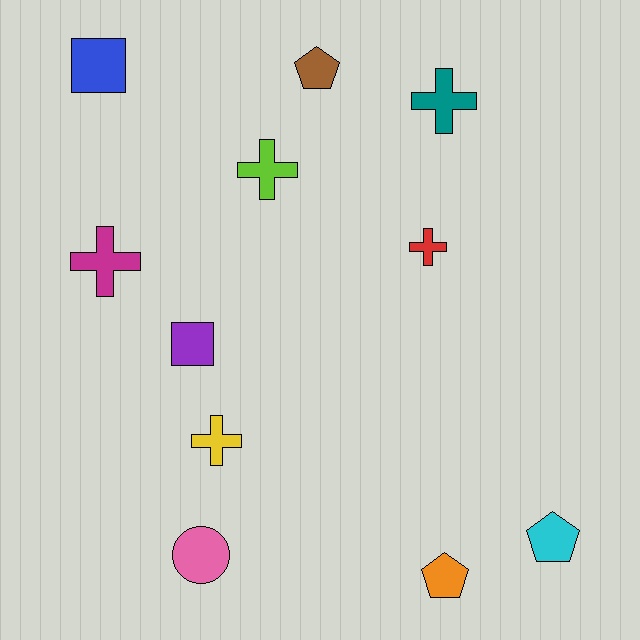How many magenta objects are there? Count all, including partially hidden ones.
There is 1 magenta object.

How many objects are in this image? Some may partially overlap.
There are 11 objects.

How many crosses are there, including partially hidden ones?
There are 5 crosses.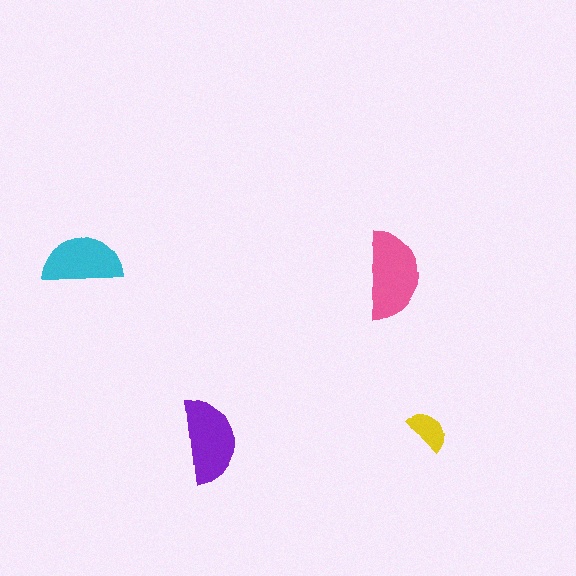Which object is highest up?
The cyan semicircle is topmost.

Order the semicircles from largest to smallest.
the pink one, the purple one, the cyan one, the yellow one.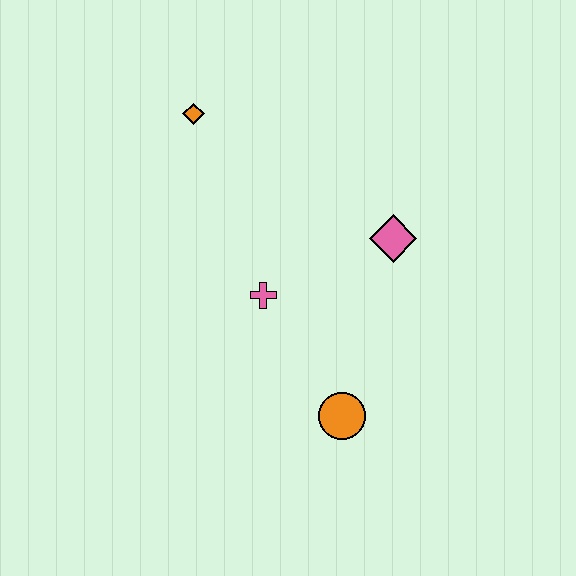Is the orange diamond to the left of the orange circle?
Yes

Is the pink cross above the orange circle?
Yes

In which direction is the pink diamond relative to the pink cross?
The pink diamond is to the right of the pink cross.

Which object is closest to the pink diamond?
The pink cross is closest to the pink diamond.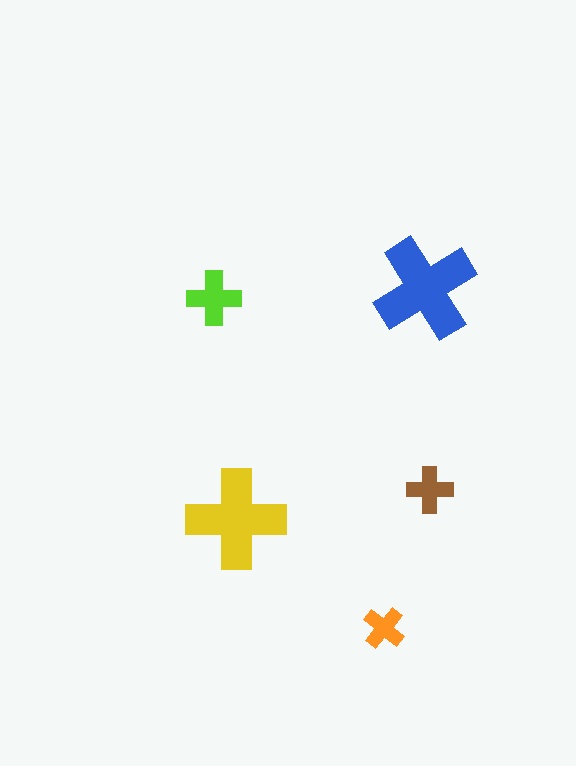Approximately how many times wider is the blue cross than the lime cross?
About 2 times wider.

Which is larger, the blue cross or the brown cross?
The blue one.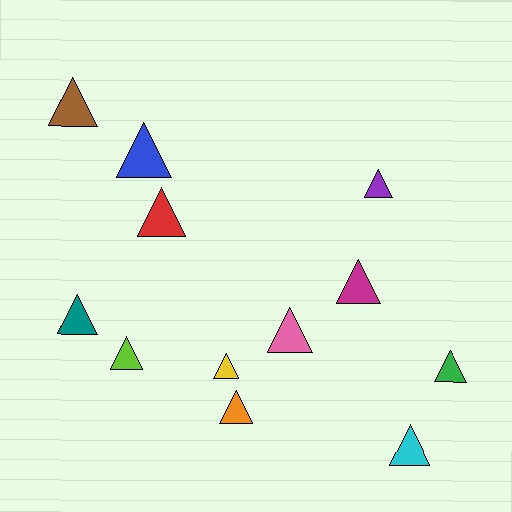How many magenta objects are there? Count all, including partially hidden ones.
There is 1 magenta object.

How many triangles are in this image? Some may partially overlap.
There are 12 triangles.